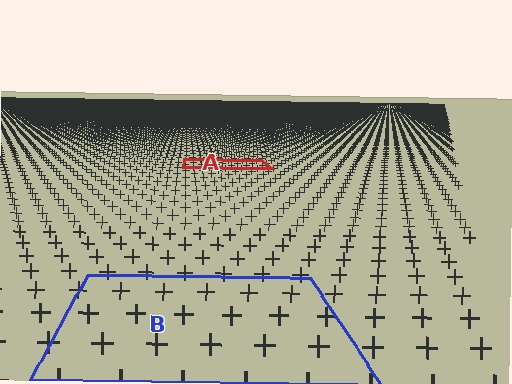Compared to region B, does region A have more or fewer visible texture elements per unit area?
Region A has more texture elements per unit area — they are packed more densely because it is farther away.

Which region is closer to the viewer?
Region B is closer. The texture elements there are larger and more spread out.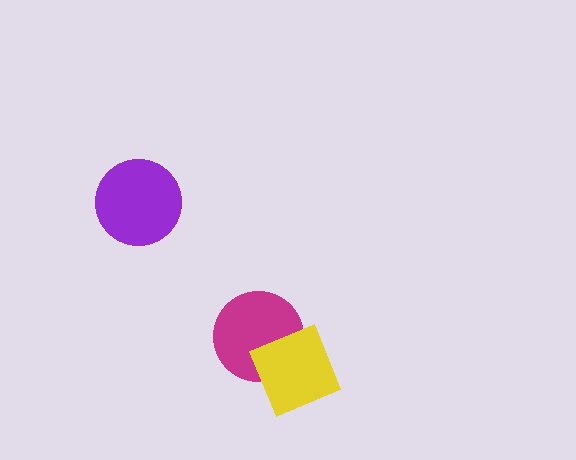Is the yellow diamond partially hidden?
No, no other shape covers it.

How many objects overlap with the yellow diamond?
1 object overlaps with the yellow diamond.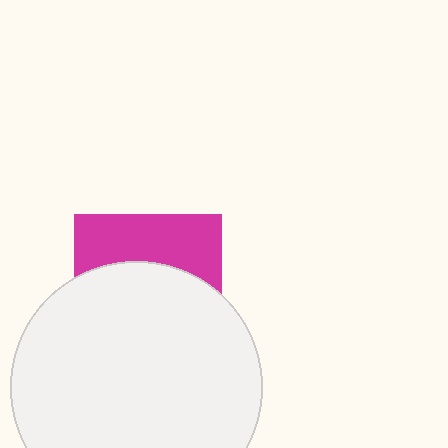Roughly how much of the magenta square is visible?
A small part of it is visible (roughly 38%).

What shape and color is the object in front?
The object in front is a white circle.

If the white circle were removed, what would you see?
You would see the complete magenta square.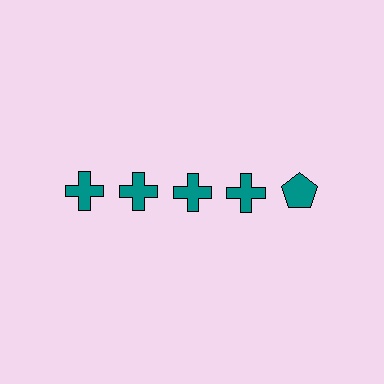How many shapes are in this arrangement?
There are 5 shapes arranged in a grid pattern.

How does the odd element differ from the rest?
It has a different shape: pentagon instead of cross.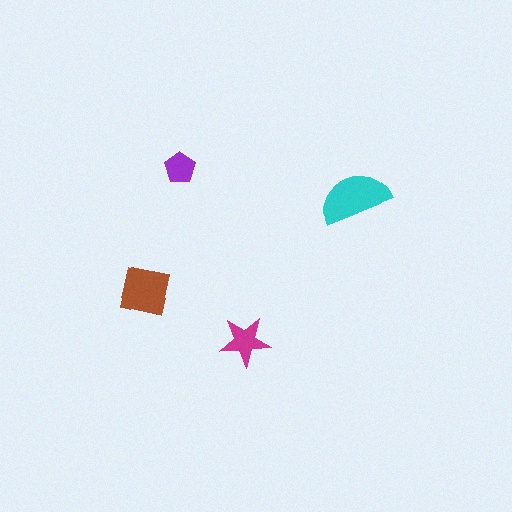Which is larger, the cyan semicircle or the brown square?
The cyan semicircle.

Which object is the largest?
The cyan semicircle.